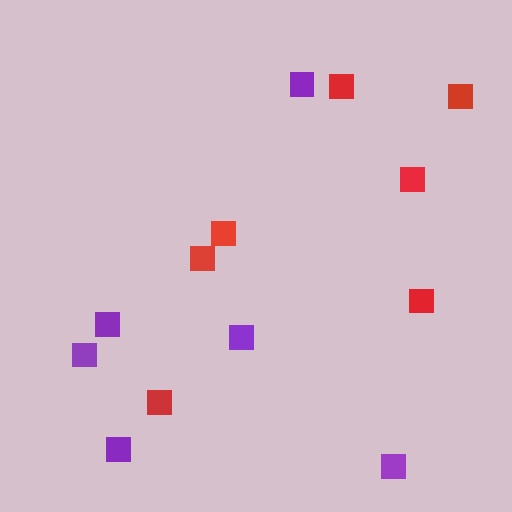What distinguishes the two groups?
There are 2 groups: one group of red squares (7) and one group of purple squares (6).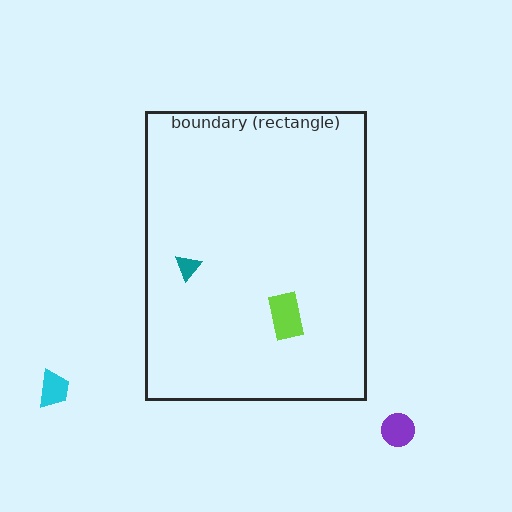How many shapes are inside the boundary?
2 inside, 2 outside.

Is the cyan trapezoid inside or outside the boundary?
Outside.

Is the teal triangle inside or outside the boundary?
Inside.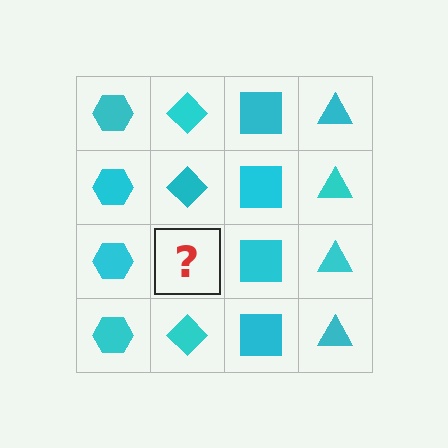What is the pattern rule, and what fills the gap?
The rule is that each column has a consistent shape. The gap should be filled with a cyan diamond.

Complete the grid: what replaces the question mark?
The question mark should be replaced with a cyan diamond.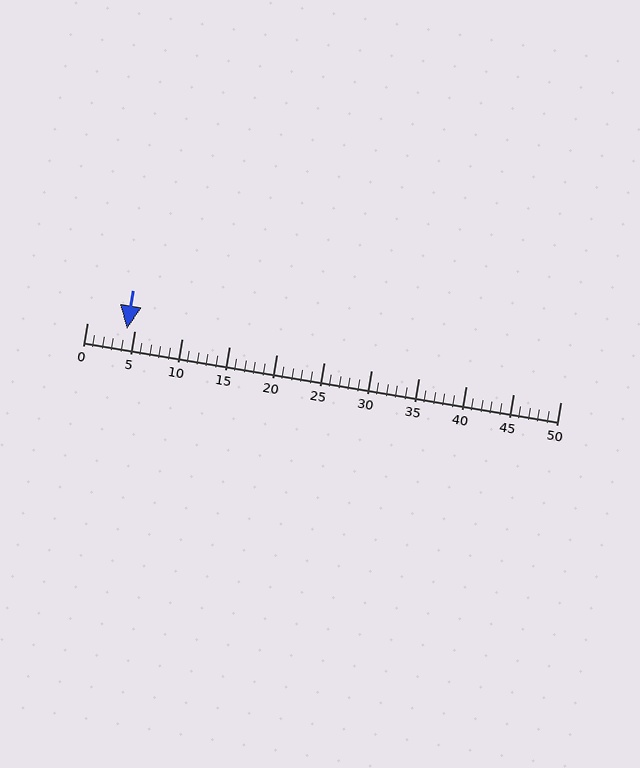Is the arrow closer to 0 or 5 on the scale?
The arrow is closer to 5.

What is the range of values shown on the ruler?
The ruler shows values from 0 to 50.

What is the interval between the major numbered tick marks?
The major tick marks are spaced 5 units apart.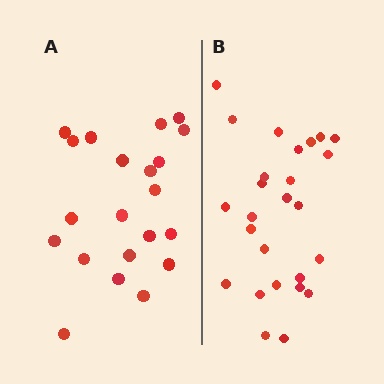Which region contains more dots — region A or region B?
Region B (the right region) has more dots.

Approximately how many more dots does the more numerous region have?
Region B has about 5 more dots than region A.